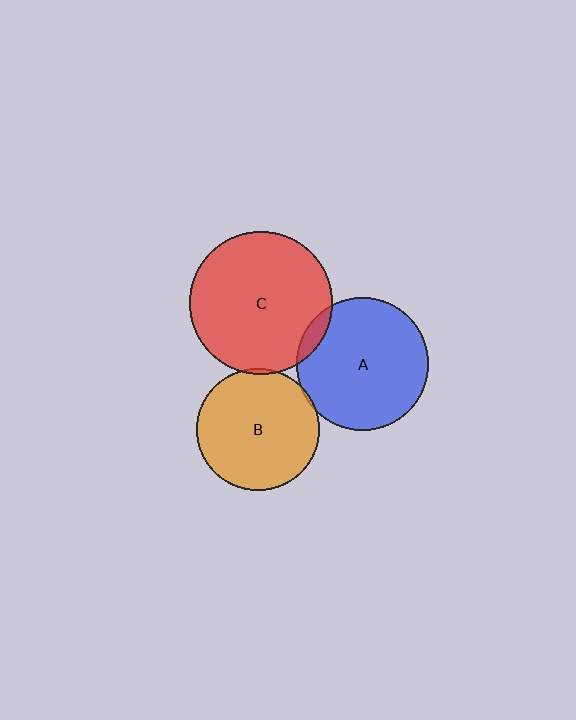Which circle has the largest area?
Circle C (red).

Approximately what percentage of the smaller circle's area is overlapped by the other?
Approximately 5%.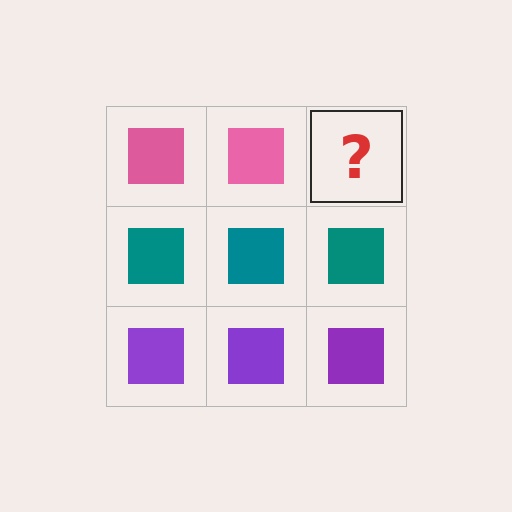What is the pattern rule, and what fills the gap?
The rule is that each row has a consistent color. The gap should be filled with a pink square.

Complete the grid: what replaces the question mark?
The question mark should be replaced with a pink square.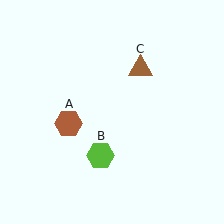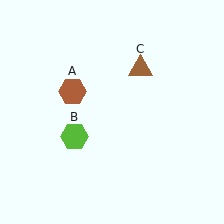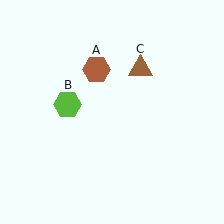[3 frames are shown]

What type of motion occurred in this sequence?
The brown hexagon (object A), lime hexagon (object B) rotated clockwise around the center of the scene.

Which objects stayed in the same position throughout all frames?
Brown triangle (object C) remained stationary.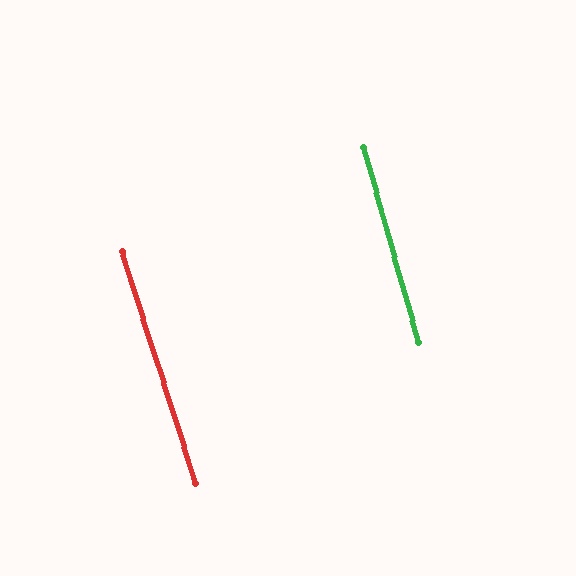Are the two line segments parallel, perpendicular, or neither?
Parallel — their directions differ by only 1.9°.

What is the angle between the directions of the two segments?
Approximately 2 degrees.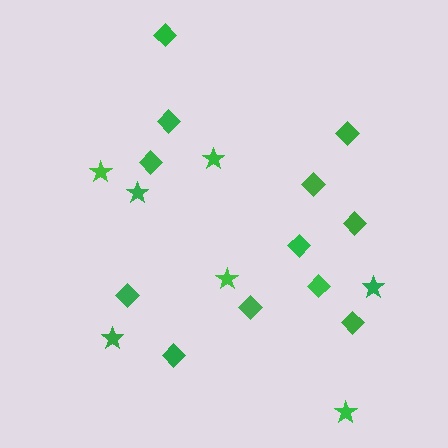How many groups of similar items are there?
There are 2 groups: one group of diamonds (12) and one group of stars (7).